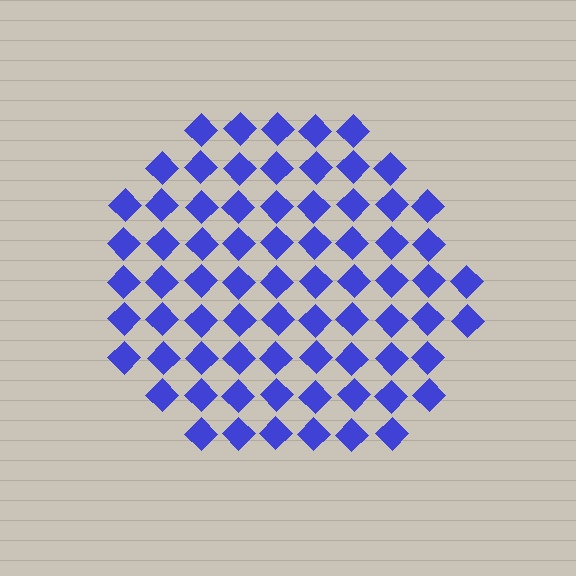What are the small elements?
The small elements are diamonds.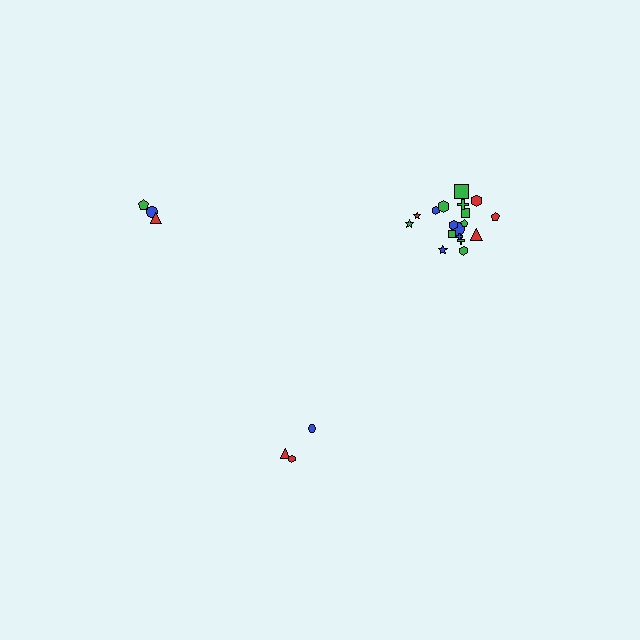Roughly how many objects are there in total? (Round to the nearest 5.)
Roughly 25 objects in total.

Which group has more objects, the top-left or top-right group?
The top-right group.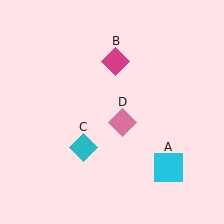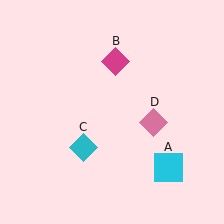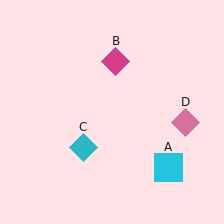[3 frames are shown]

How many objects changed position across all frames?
1 object changed position: pink diamond (object D).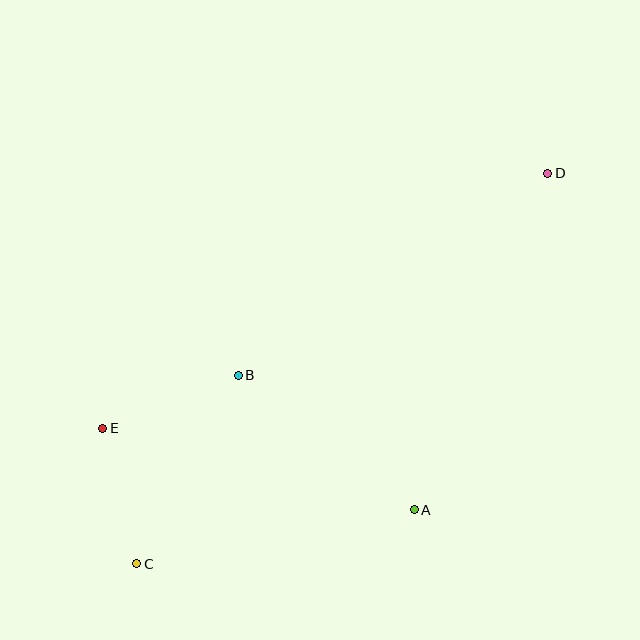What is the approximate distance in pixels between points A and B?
The distance between A and B is approximately 222 pixels.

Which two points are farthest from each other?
Points C and D are farthest from each other.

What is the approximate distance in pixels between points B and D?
The distance between B and D is approximately 369 pixels.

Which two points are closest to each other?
Points C and E are closest to each other.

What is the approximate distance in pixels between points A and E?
The distance between A and E is approximately 322 pixels.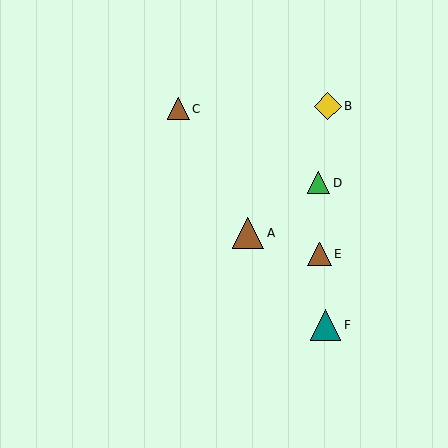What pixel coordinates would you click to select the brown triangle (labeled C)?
Click at (179, 109) to select the brown triangle C.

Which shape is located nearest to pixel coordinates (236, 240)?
The brown triangle (labeled A) at (248, 233) is nearest to that location.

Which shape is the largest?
The brown triangle (labeled A) is the largest.